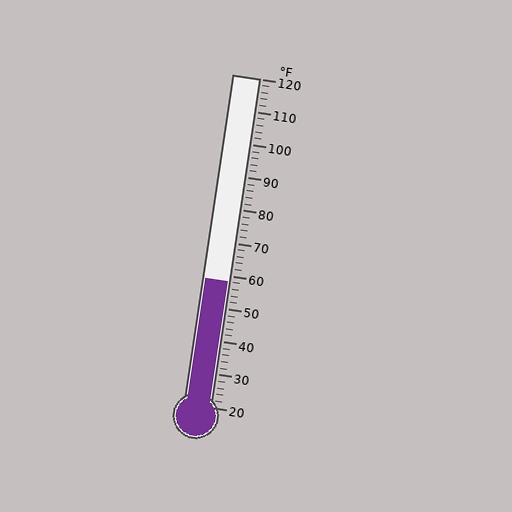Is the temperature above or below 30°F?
The temperature is above 30°F.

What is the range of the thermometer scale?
The thermometer scale ranges from 20°F to 120°F.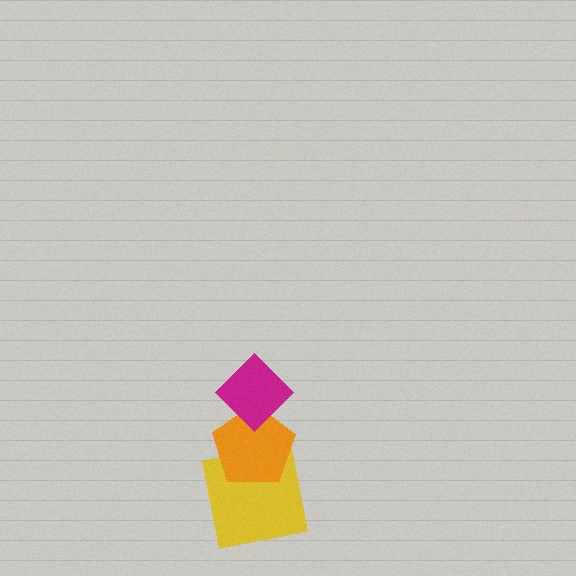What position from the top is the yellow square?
The yellow square is 3rd from the top.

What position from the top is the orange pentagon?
The orange pentagon is 2nd from the top.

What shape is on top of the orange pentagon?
The magenta diamond is on top of the orange pentagon.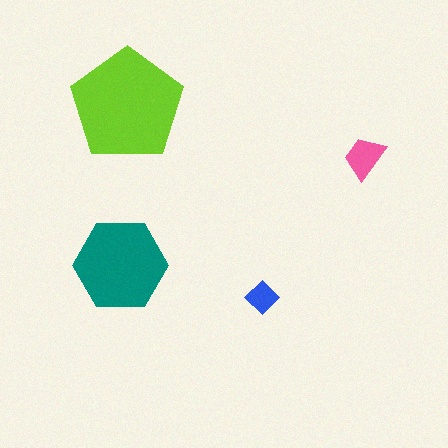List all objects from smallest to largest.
The blue diamond, the pink trapezoid, the teal hexagon, the lime pentagon.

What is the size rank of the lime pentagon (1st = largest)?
1st.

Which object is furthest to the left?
The teal hexagon is leftmost.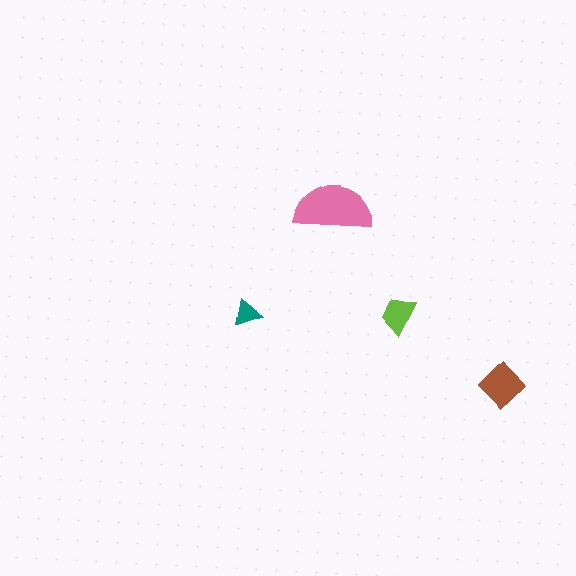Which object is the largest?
The pink semicircle.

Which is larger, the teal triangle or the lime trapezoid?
The lime trapezoid.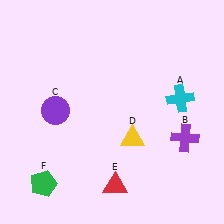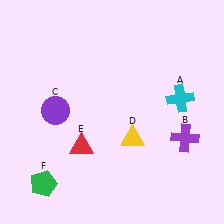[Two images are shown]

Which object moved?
The red triangle (E) moved up.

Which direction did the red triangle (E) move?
The red triangle (E) moved up.